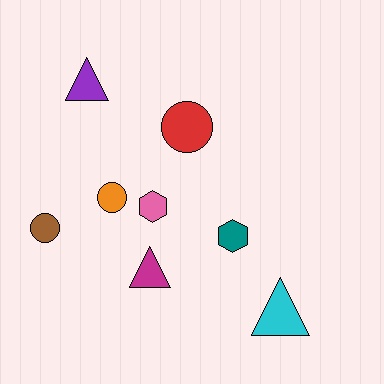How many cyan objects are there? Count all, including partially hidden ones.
There is 1 cyan object.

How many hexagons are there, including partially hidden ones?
There are 2 hexagons.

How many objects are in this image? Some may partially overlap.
There are 8 objects.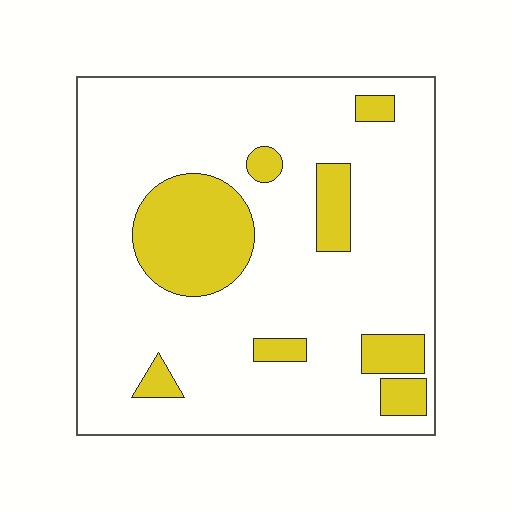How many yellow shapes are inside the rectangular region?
8.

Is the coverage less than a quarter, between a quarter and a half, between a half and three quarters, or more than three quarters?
Less than a quarter.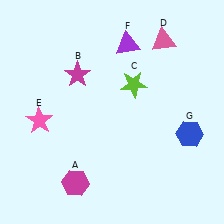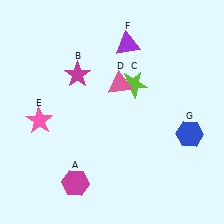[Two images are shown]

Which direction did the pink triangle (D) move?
The pink triangle (D) moved down.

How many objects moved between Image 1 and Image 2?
1 object moved between the two images.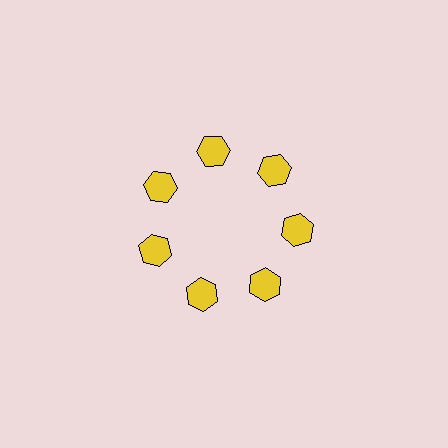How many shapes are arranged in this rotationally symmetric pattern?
There are 7 shapes, arranged in 7 groups of 1.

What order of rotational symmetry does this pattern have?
This pattern has 7-fold rotational symmetry.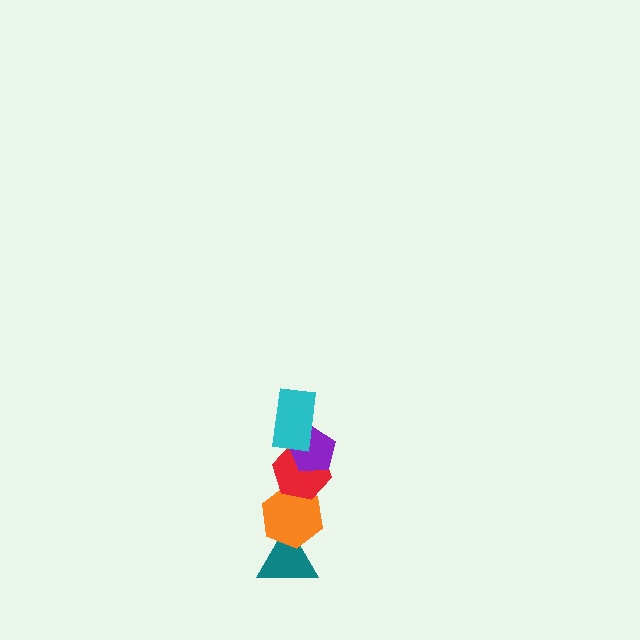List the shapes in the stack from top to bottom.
From top to bottom: the cyan rectangle, the purple pentagon, the red hexagon, the orange hexagon, the teal triangle.